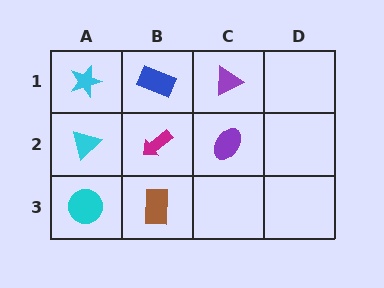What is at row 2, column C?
A purple ellipse.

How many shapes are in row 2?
3 shapes.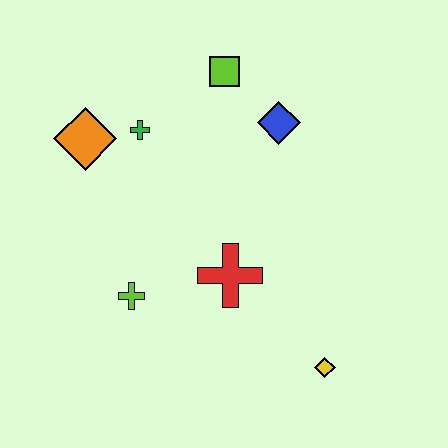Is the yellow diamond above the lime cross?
No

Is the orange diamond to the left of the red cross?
Yes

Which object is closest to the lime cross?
The red cross is closest to the lime cross.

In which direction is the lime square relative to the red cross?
The lime square is above the red cross.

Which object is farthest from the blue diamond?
The yellow diamond is farthest from the blue diamond.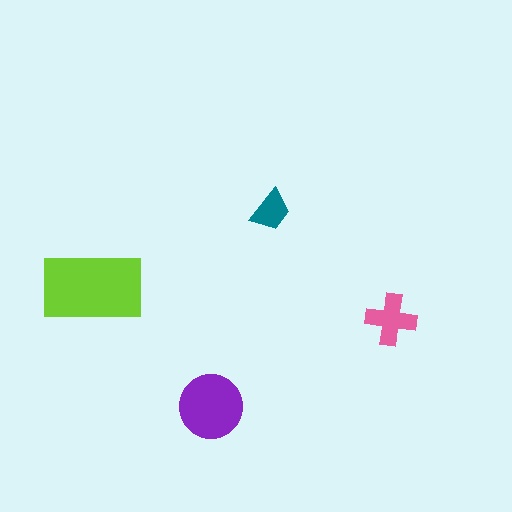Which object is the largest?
The lime rectangle.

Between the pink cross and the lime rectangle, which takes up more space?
The lime rectangle.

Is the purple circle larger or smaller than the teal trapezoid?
Larger.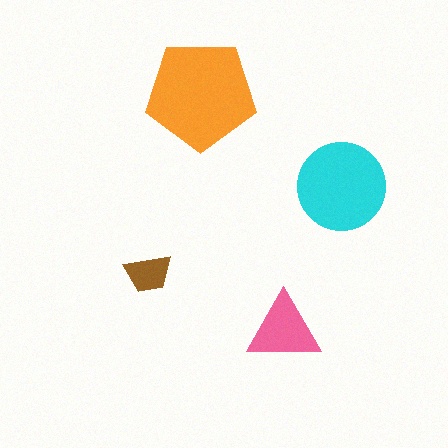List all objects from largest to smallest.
The orange pentagon, the cyan circle, the pink triangle, the brown trapezoid.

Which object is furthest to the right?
The cyan circle is rightmost.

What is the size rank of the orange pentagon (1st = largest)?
1st.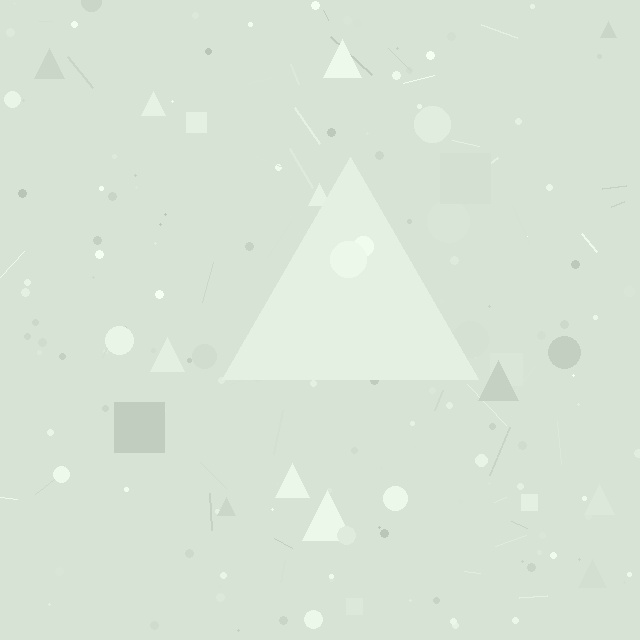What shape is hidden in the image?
A triangle is hidden in the image.